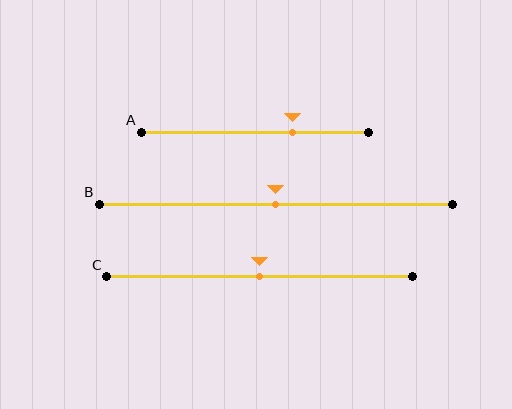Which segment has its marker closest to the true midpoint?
Segment B has its marker closest to the true midpoint.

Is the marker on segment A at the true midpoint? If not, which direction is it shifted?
No, the marker on segment A is shifted to the right by about 16% of the segment length.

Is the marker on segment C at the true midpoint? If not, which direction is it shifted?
Yes, the marker on segment C is at the true midpoint.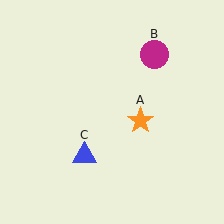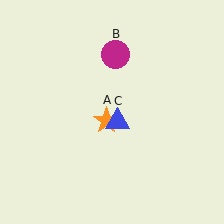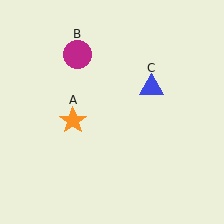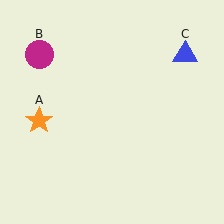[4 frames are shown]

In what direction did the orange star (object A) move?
The orange star (object A) moved left.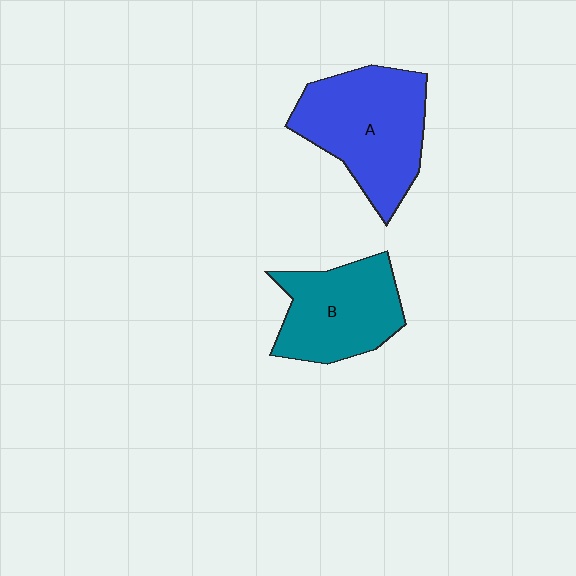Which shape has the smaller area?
Shape B (teal).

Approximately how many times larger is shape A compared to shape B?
Approximately 1.3 times.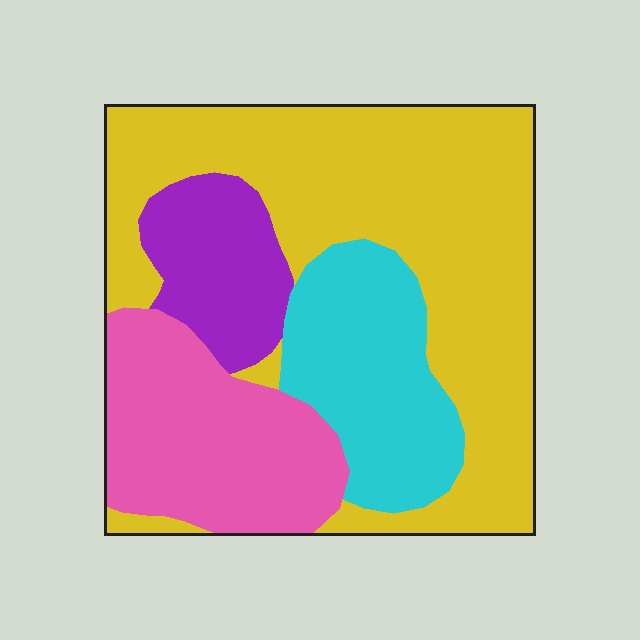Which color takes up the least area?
Purple, at roughly 10%.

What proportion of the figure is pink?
Pink covers around 20% of the figure.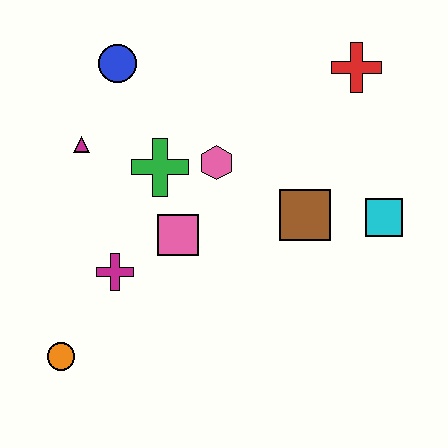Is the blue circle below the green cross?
No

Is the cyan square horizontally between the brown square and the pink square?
No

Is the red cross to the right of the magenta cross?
Yes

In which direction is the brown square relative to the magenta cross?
The brown square is to the right of the magenta cross.